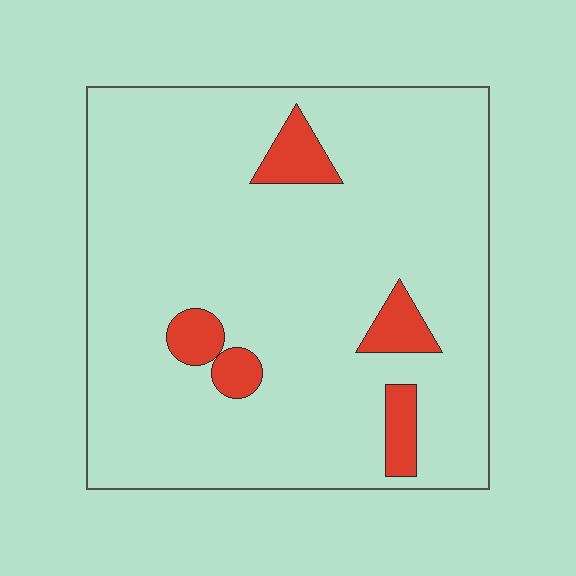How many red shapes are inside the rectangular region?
5.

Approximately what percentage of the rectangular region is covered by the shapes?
Approximately 10%.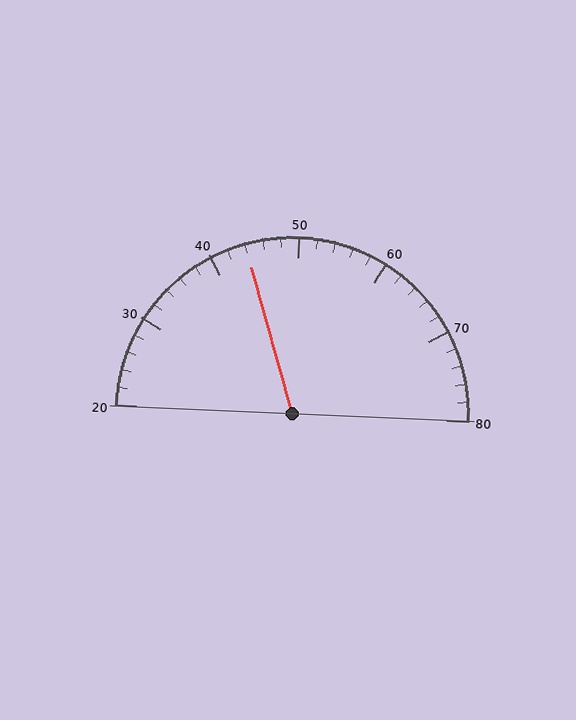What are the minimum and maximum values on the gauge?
The gauge ranges from 20 to 80.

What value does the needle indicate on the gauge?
The needle indicates approximately 44.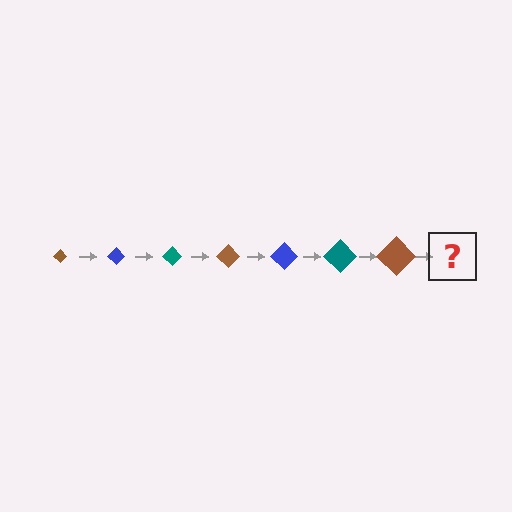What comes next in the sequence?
The next element should be a blue diamond, larger than the previous one.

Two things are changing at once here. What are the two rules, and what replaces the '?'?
The two rules are that the diamond grows larger each step and the color cycles through brown, blue, and teal. The '?' should be a blue diamond, larger than the previous one.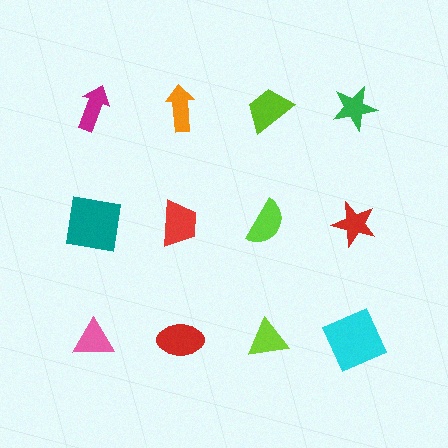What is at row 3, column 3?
A lime triangle.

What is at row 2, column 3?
A lime semicircle.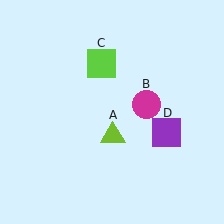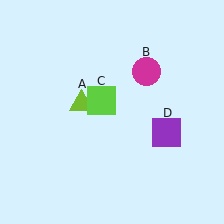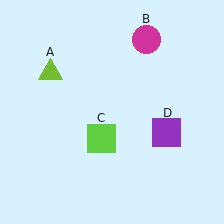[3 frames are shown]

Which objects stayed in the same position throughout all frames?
Purple square (object D) remained stationary.